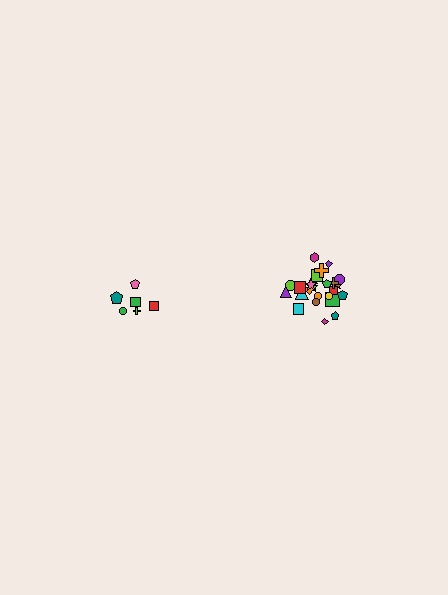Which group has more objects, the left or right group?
The right group.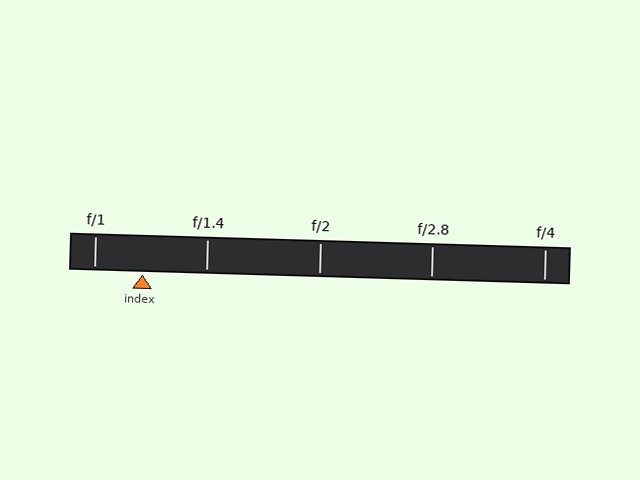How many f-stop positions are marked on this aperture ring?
There are 5 f-stop positions marked.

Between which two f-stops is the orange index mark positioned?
The index mark is between f/1 and f/1.4.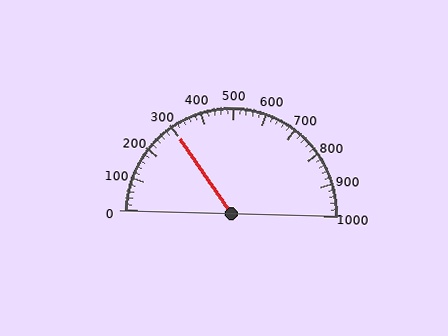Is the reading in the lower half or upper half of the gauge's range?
The reading is in the lower half of the range (0 to 1000).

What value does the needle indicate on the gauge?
The needle indicates approximately 300.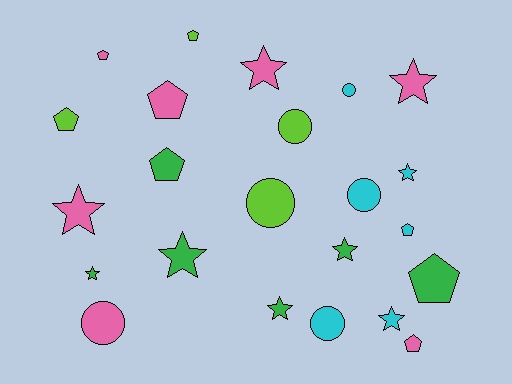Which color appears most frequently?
Pink, with 7 objects.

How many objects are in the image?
There are 23 objects.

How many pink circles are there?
There is 1 pink circle.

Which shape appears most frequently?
Star, with 9 objects.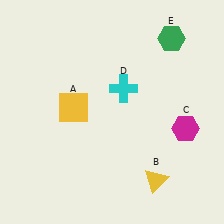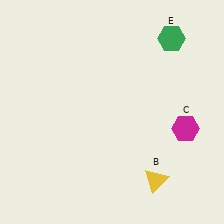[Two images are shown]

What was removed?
The yellow square (A), the cyan cross (D) were removed in Image 2.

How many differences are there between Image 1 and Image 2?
There are 2 differences between the two images.